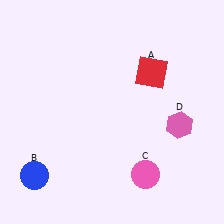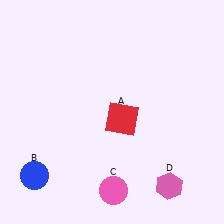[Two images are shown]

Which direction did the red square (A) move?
The red square (A) moved down.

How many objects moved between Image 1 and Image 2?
3 objects moved between the two images.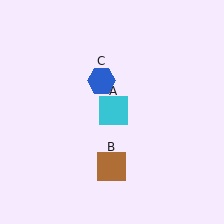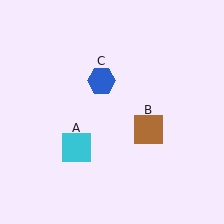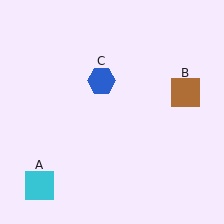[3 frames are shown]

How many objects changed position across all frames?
2 objects changed position: cyan square (object A), brown square (object B).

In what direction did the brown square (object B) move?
The brown square (object B) moved up and to the right.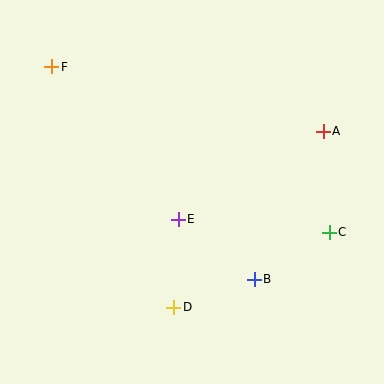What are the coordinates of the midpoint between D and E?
The midpoint between D and E is at (176, 263).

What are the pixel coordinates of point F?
Point F is at (52, 67).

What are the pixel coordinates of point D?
Point D is at (174, 307).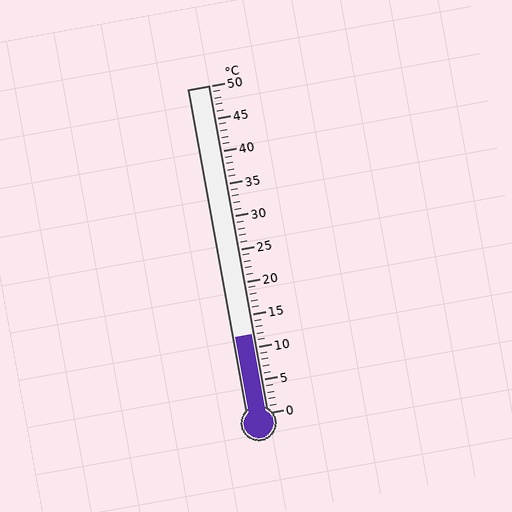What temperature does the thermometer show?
The thermometer shows approximately 12°C.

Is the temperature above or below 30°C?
The temperature is below 30°C.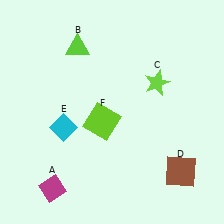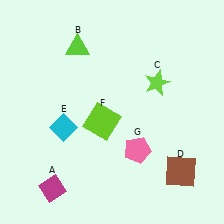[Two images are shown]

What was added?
A pink pentagon (G) was added in Image 2.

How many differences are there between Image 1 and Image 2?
There is 1 difference between the two images.